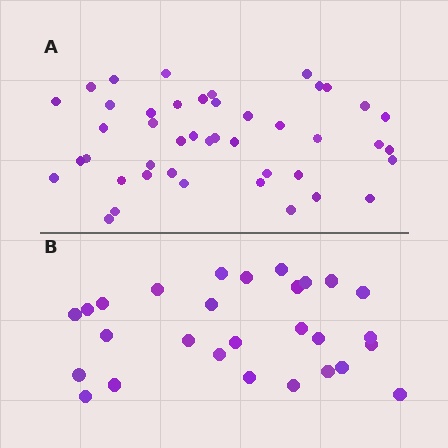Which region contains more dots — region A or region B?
Region A (the top region) has more dots.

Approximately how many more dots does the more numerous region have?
Region A has approximately 15 more dots than region B.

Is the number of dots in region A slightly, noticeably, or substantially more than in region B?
Region A has substantially more. The ratio is roughly 1.6 to 1.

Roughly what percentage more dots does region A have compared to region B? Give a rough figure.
About 55% more.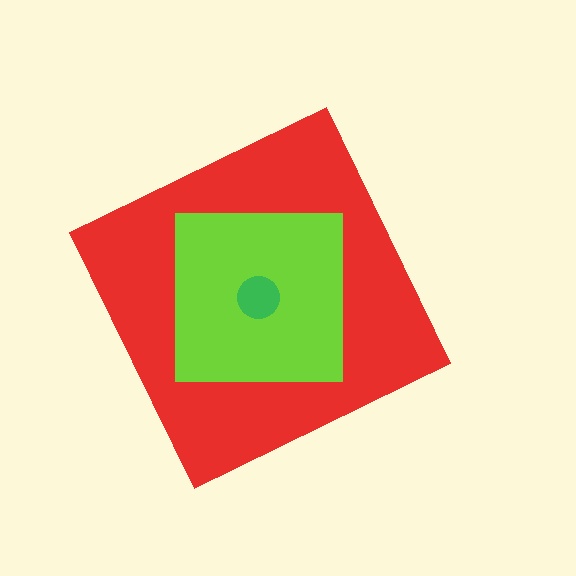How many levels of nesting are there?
3.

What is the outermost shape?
The red diamond.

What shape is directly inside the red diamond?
The lime square.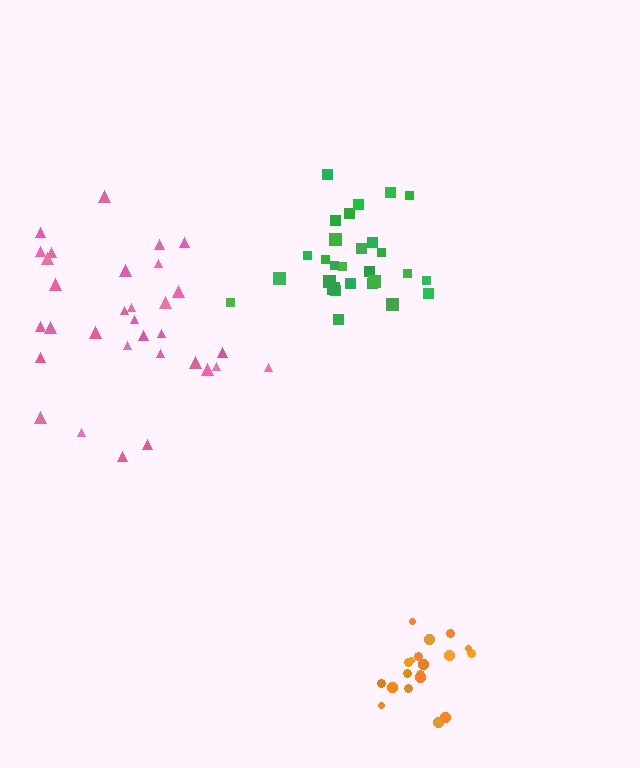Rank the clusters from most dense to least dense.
orange, green, pink.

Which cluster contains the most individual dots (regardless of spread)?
Pink (32).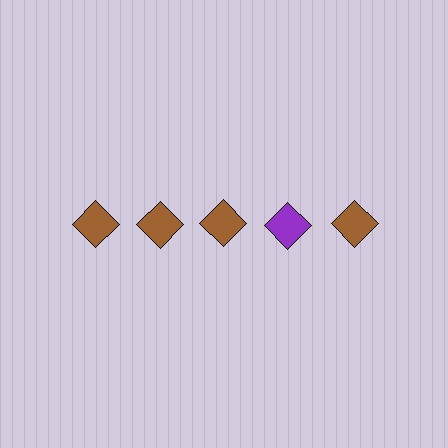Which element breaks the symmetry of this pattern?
The purple diamond in the top row, second from right column breaks the symmetry. All other shapes are brown diamonds.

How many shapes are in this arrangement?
There are 5 shapes arranged in a grid pattern.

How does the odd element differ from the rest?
It has a different color: purple instead of brown.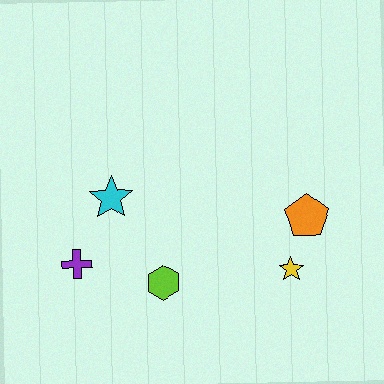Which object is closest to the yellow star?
The orange pentagon is closest to the yellow star.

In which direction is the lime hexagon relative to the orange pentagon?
The lime hexagon is to the left of the orange pentagon.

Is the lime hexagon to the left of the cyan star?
No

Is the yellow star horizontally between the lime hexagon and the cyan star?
No